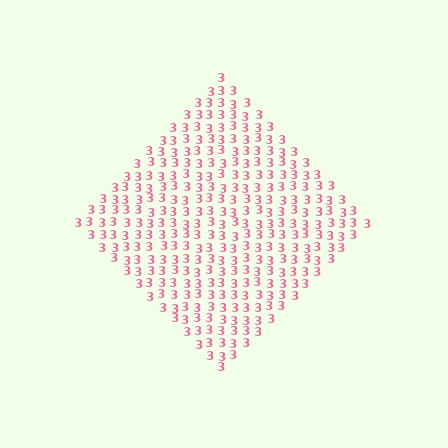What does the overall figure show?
The overall figure shows a diamond.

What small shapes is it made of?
It is made of small digit 3's.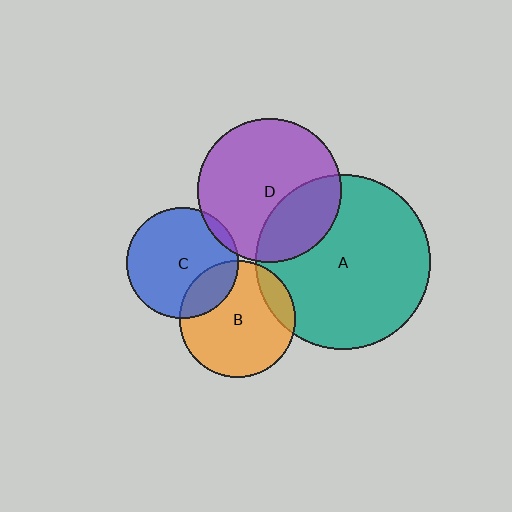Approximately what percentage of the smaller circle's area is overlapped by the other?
Approximately 5%.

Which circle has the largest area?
Circle A (teal).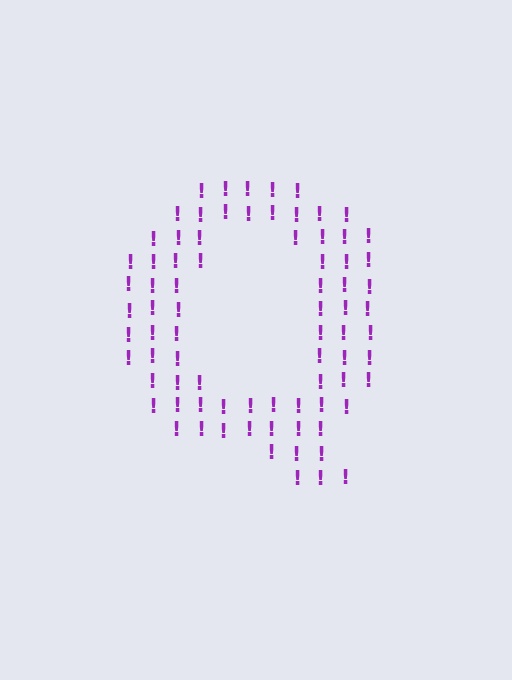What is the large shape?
The large shape is the letter Q.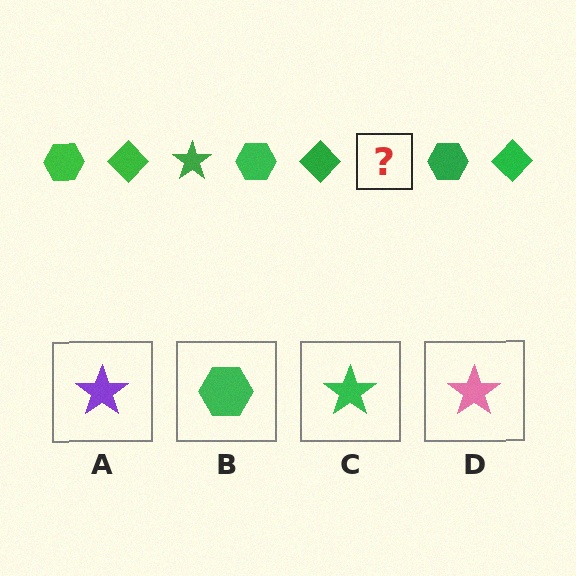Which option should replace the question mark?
Option C.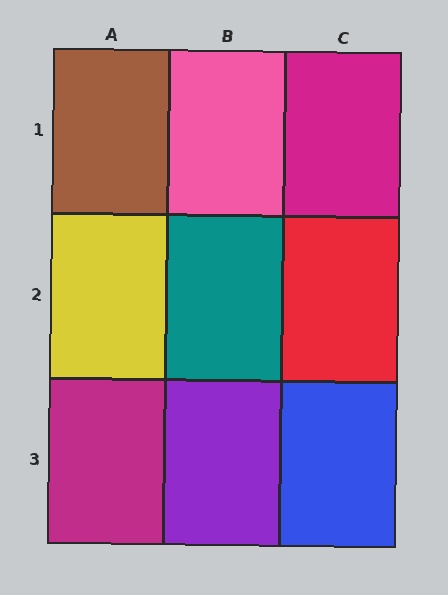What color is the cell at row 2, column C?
Red.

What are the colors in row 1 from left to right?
Brown, pink, magenta.